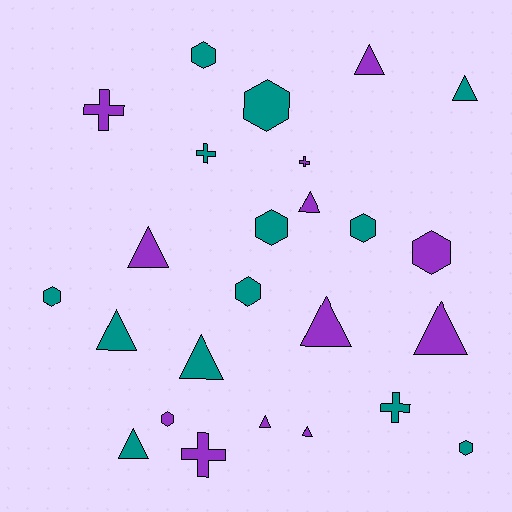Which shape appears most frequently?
Triangle, with 11 objects.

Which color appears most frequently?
Teal, with 13 objects.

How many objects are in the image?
There are 25 objects.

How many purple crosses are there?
There are 3 purple crosses.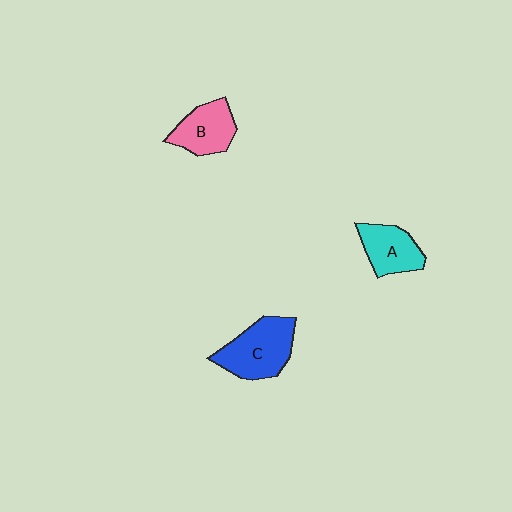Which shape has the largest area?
Shape C (blue).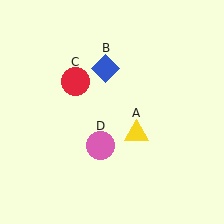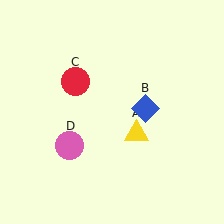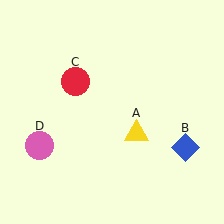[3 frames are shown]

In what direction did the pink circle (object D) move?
The pink circle (object D) moved left.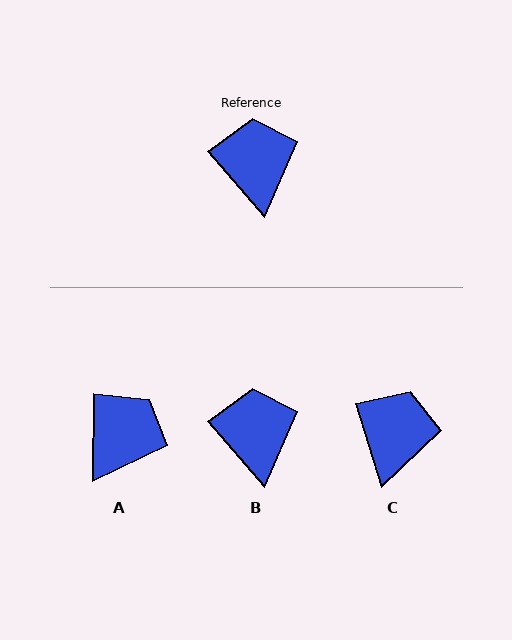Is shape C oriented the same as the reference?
No, it is off by about 23 degrees.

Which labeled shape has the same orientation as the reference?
B.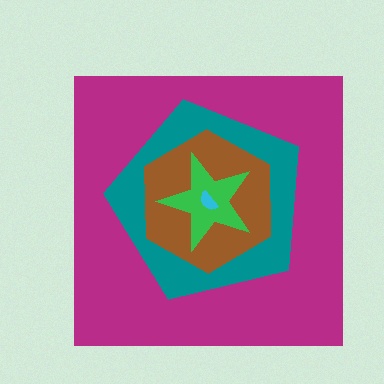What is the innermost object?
The cyan semicircle.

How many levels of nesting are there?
5.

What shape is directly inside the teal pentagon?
The brown hexagon.